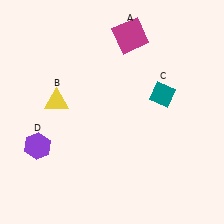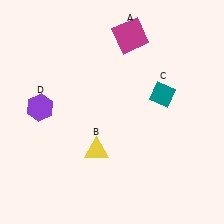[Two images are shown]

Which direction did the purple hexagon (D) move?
The purple hexagon (D) moved up.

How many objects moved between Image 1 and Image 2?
2 objects moved between the two images.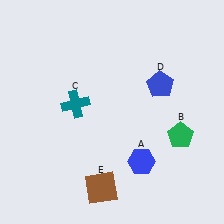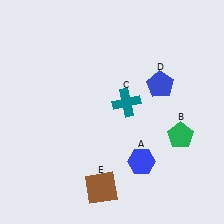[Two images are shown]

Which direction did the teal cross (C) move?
The teal cross (C) moved right.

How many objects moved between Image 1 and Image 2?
1 object moved between the two images.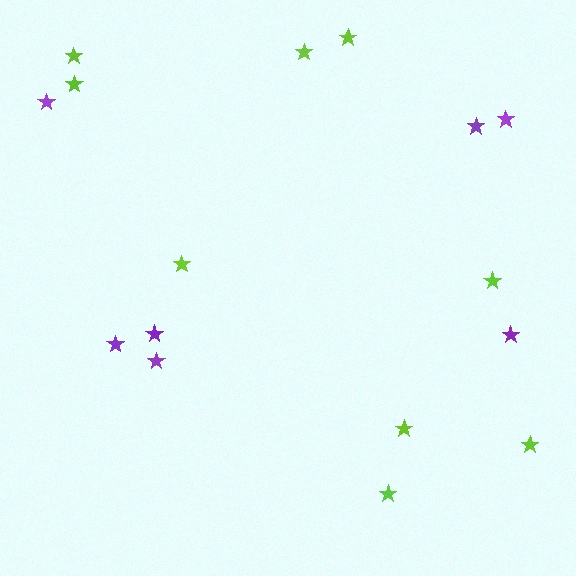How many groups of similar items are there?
There are 2 groups: one group of purple stars (7) and one group of lime stars (9).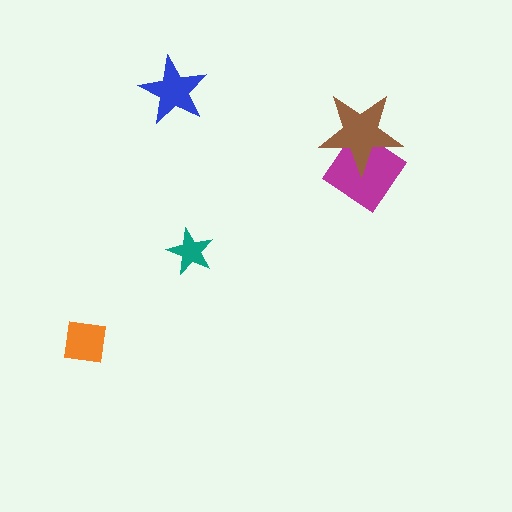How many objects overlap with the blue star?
0 objects overlap with the blue star.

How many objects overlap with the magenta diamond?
1 object overlaps with the magenta diamond.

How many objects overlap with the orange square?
0 objects overlap with the orange square.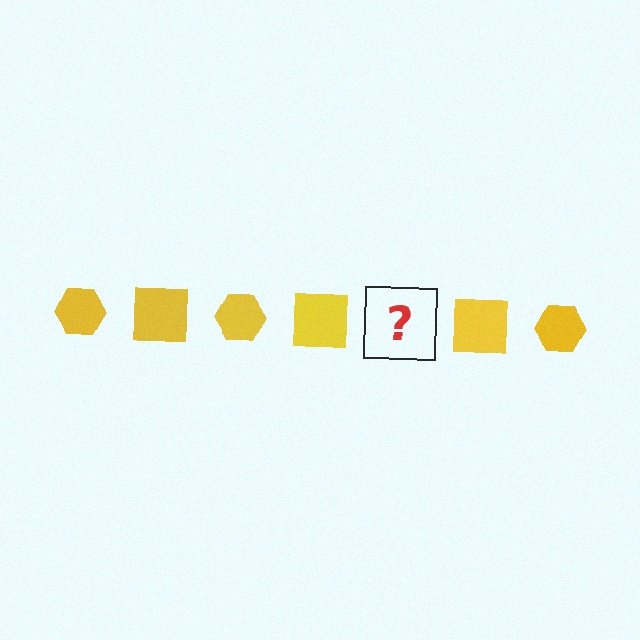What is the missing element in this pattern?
The missing element is a yellow hexagon.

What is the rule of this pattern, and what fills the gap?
The rule is that the pattern cycles through hexagon, square shapes in yellow. The gap should be filled with a yellow hexagon.